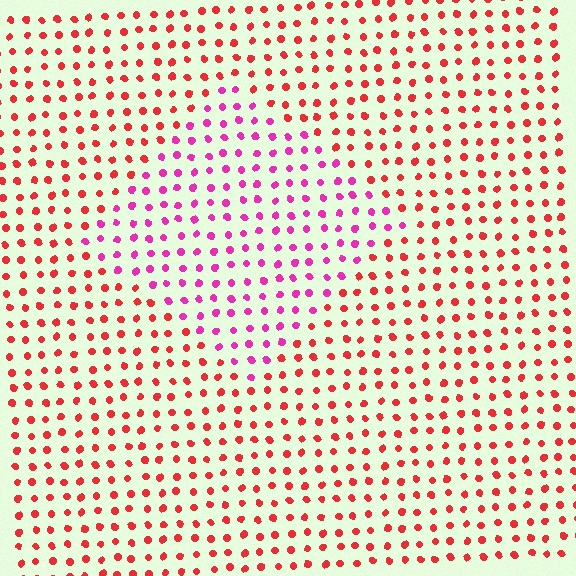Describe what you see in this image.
The image is filled with small red elements in a uniform arrangement. A diamond-shaped region is visible where the elements are tinted to a slightly different hue, forming a subtle color boundary.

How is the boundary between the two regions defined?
The boundary is defined purely by a slight shift in hue (about 41 degrees). Spacing, size, and orientation are identical on both sides.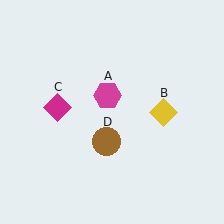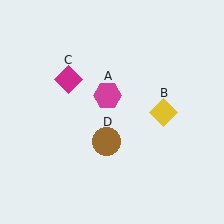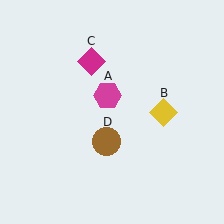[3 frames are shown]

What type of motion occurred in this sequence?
The magenta diamond (object C) rotated clockwise around the center of the scene.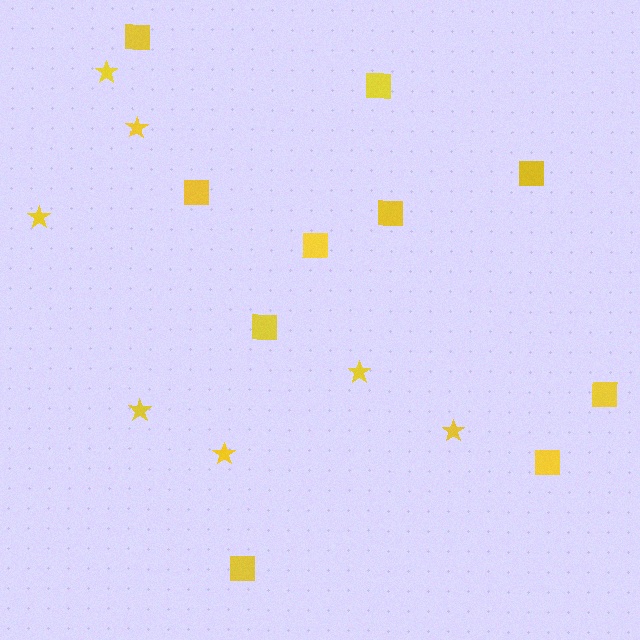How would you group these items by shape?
There are 2 groups: one group of squares (10) and one group of stars (7).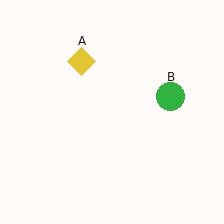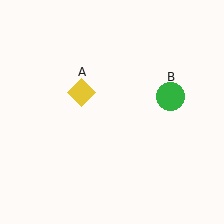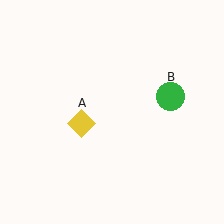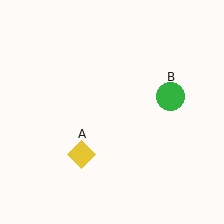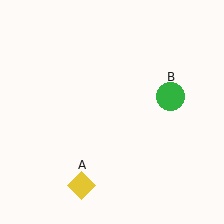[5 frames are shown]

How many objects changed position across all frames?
1 object changed position: yellow diamond (object A).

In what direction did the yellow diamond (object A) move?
The yellow diamond (object A) moved down.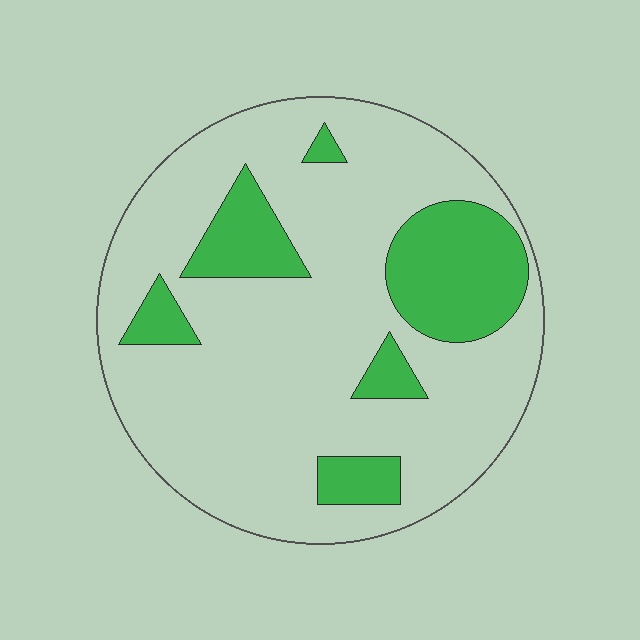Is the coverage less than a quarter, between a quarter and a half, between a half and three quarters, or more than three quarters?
Less than a quarter.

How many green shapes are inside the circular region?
6.